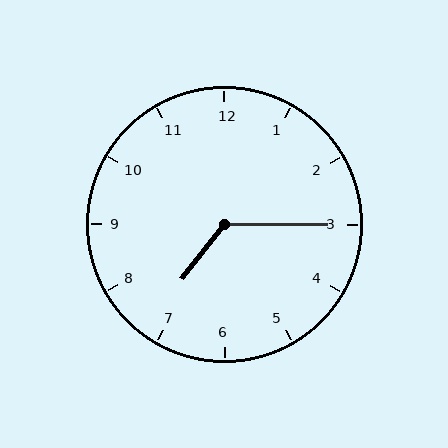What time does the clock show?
7:15.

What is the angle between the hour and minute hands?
Approximately 128 degrees.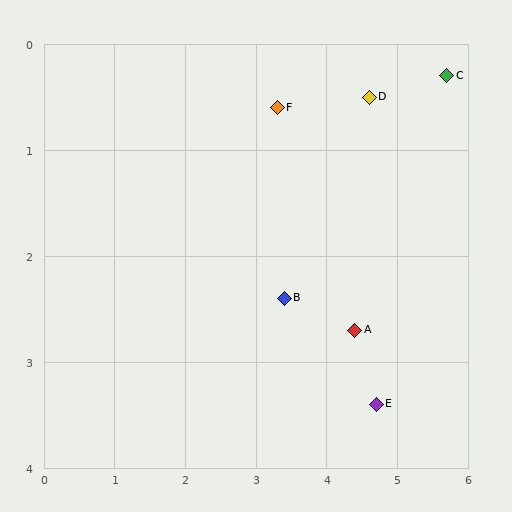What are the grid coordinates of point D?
Point D is at approximately (4.6, 0.5).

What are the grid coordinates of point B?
Point B is at approximately (3.4, 2.4).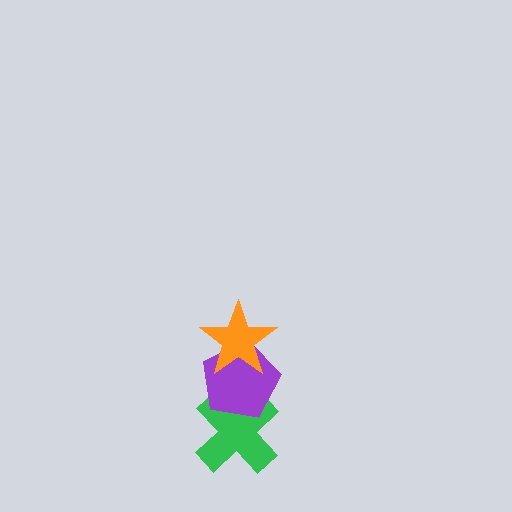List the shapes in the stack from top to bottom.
From top to bottom: the orange star, the purple pentagon, the green cross.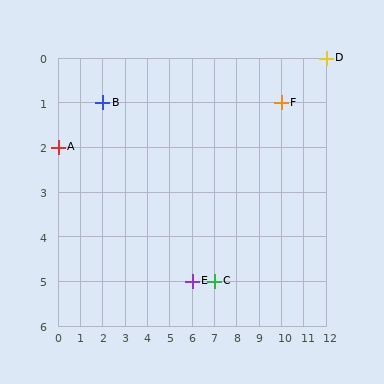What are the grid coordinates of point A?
Point A is at grid coordinates (0, 2).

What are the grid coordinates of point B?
Point B is at grid coordinates (2, 1).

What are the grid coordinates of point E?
Point E is at grid coordinates (6, 5).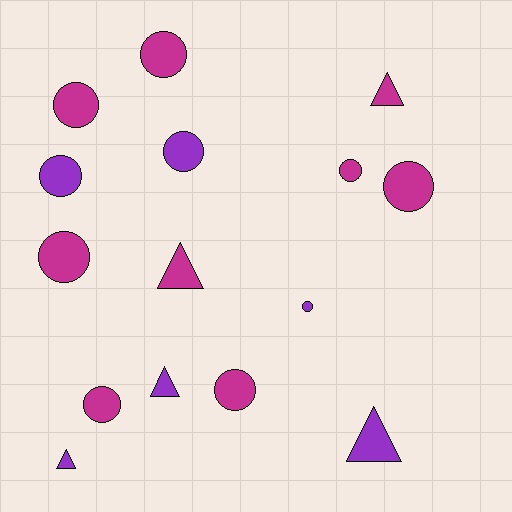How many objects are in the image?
There are 15 objects.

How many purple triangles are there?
There are 3 purple triangles.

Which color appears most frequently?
Magenta, with 9 objects.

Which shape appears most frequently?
Circle, with 10 objects.